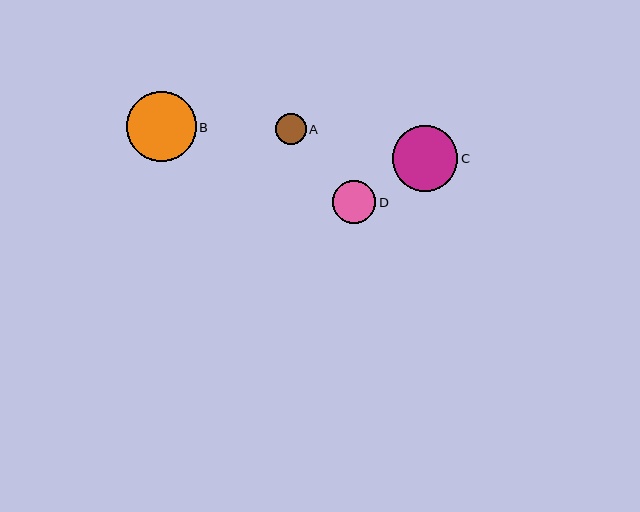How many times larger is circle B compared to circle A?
Circle B is approximately 2.3 times the size of circle A.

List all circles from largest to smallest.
From largest to smallest: B, C, D, A.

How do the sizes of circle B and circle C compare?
Circle B and circle C are approximately the same size.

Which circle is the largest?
Circle B is the largest with a size of approximately 70 pixels.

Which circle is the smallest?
Circle A is the smallest with a size of approximately 31 pixels.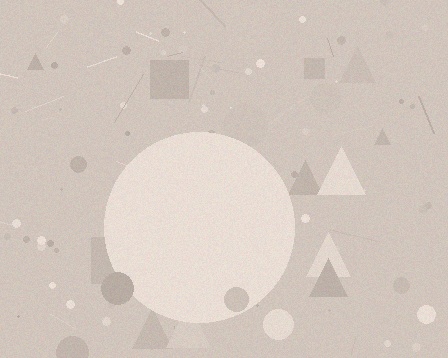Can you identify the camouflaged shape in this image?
The camouflaged shape is a circle.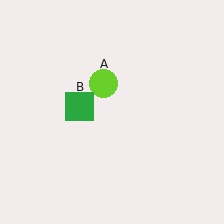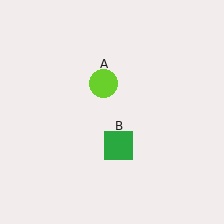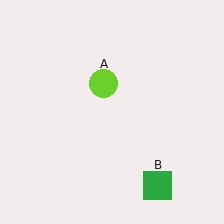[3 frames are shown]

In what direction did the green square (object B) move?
The green square (object B) moved down and to the right.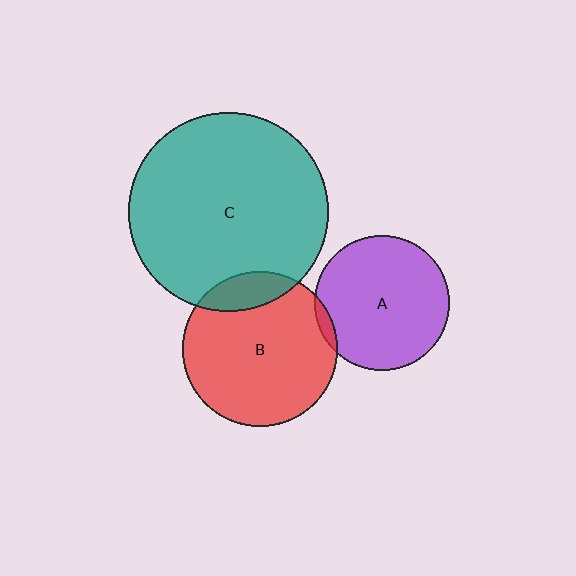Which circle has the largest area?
Circle C (teal).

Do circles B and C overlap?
Yes.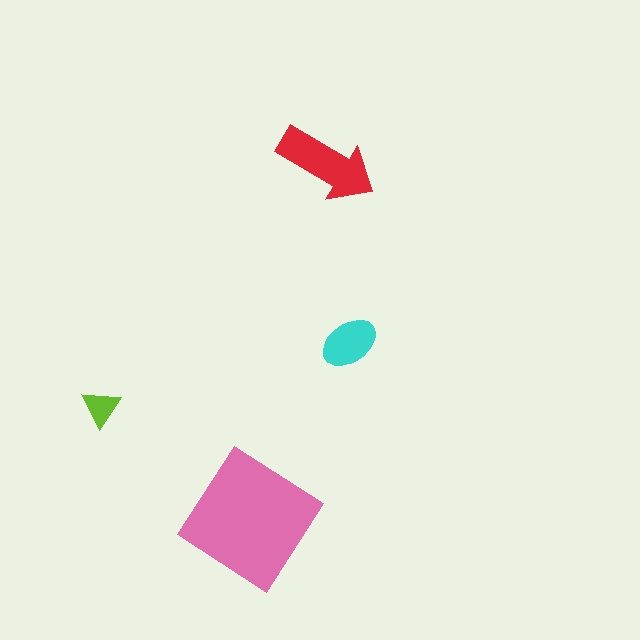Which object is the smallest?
The lime triangle.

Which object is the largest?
The pink diamond.